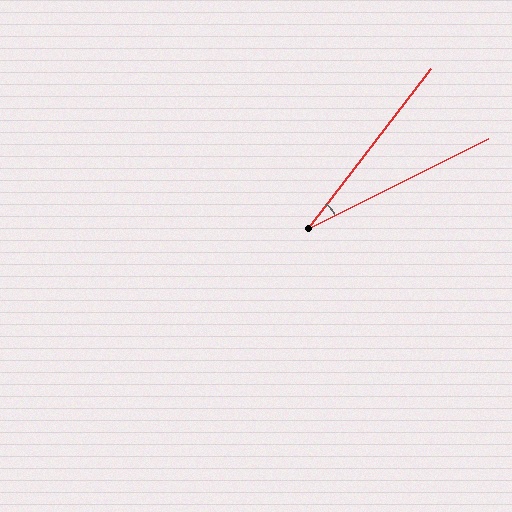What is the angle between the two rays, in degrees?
Approximately 26 degrees.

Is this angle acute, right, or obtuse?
It is acute.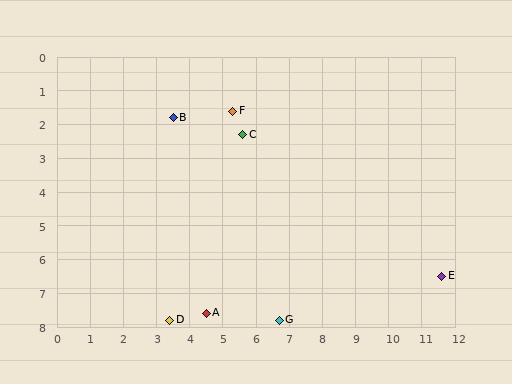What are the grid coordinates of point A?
Point A is at approximately (4.5, 7.6).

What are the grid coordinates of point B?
Point B is at approximately (3.5, 1.8).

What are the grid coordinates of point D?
Point D is at approximately (3.4, 7.8).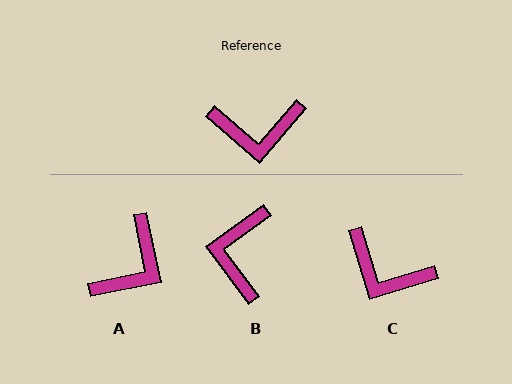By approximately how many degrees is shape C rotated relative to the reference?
Approximately 32 degrees clockwise.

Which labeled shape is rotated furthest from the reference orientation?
B, about 103 degrees away.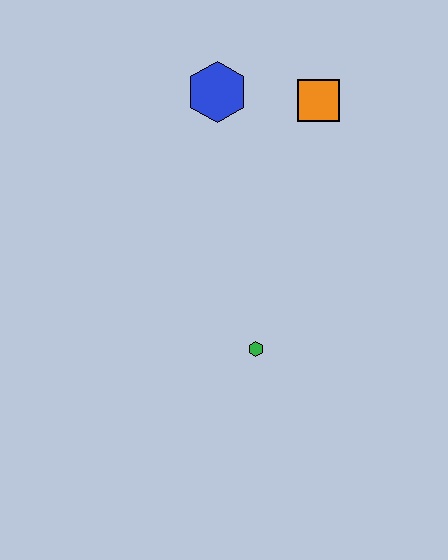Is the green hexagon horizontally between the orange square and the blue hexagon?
Yes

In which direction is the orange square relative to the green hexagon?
The orange square is above the green hexagon.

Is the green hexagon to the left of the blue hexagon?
No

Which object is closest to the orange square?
The blue hexagon is closest to the orange square.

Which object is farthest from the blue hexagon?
The green hexagon is farthest from the blue hexagon.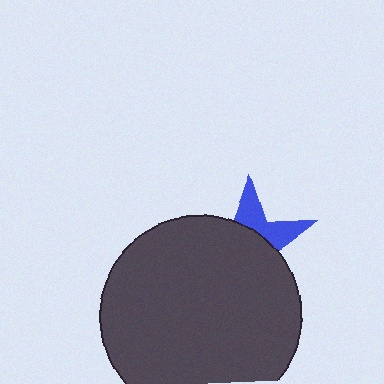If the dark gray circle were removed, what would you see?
You would see the complete blue star.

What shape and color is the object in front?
The object in front is a dark gray circle.